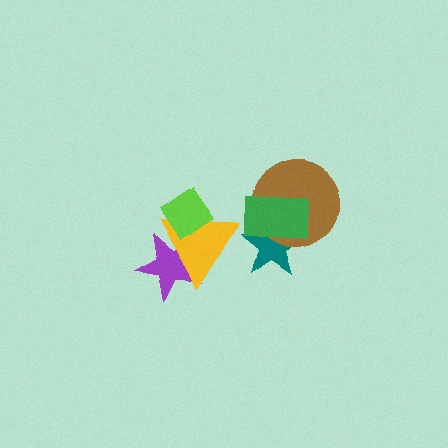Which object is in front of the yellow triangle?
The lime diamond is in front of the yellow triangle.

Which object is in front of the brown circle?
The green rectangle is in front of the brown circle.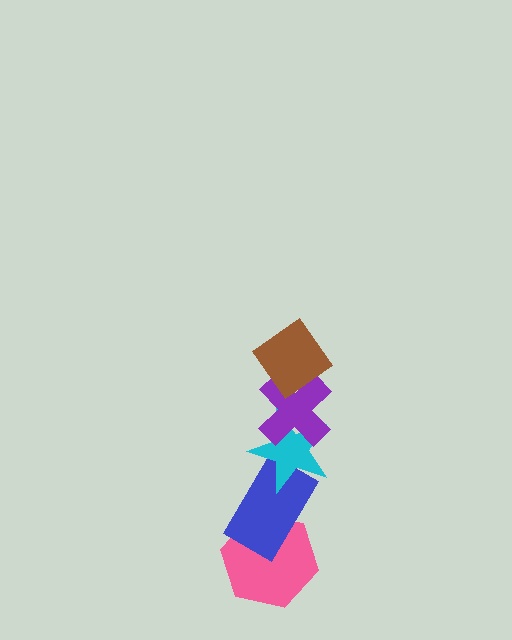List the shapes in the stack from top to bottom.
From top to bottom: the brown diamond, the purple cross, the cyan star, the blue rectangle, the pink hexagon.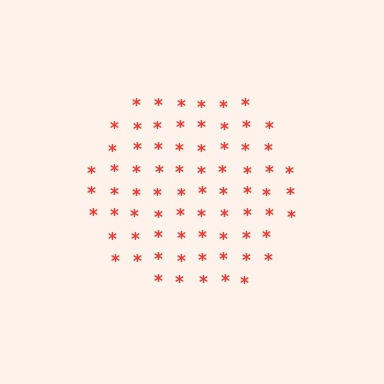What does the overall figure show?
The overall figure shows a circle.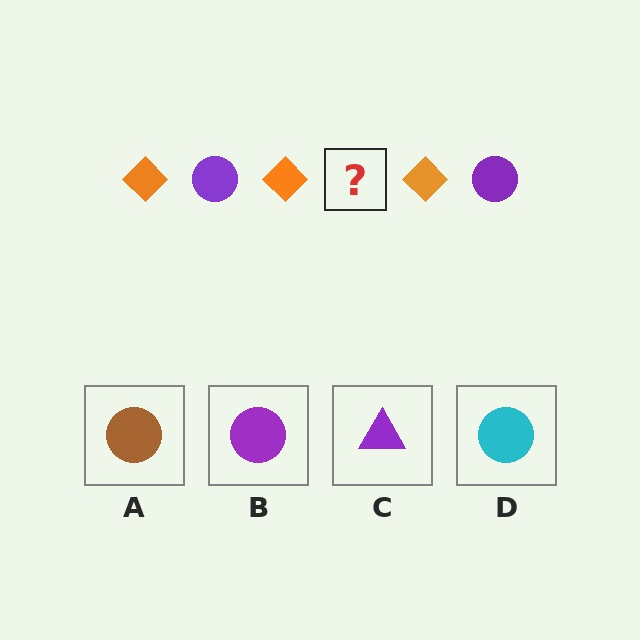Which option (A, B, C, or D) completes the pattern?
B.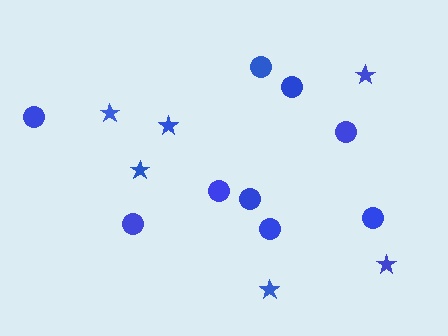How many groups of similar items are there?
There are 2 groups: one group of stars (6) and one group of circles (9).